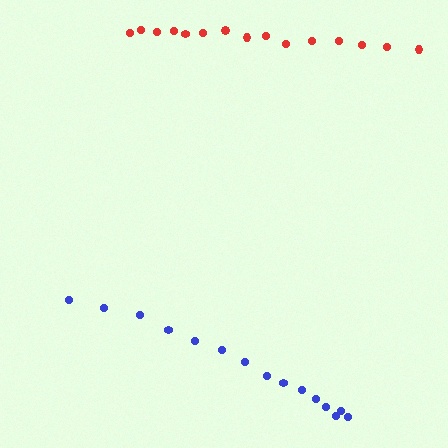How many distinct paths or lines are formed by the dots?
There are 2 distinct paths.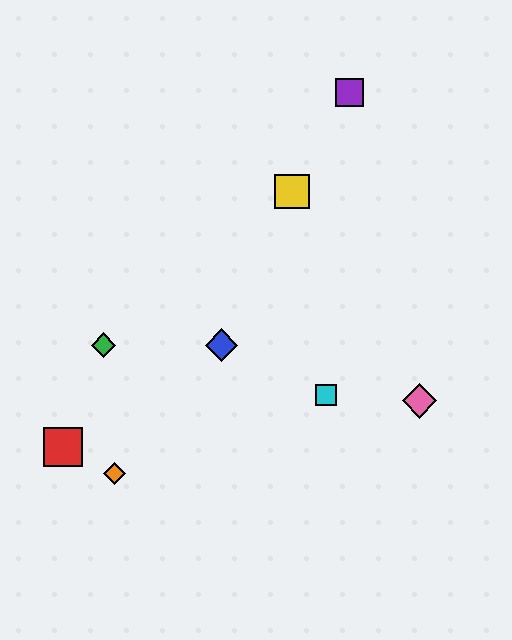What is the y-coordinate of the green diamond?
The green diamond is at y≈345.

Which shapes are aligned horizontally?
The blue diamond, the green diamond are aligned horizontally.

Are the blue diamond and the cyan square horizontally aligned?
No, the blue diamond is at y≈345 and the cyan square is at y≈395.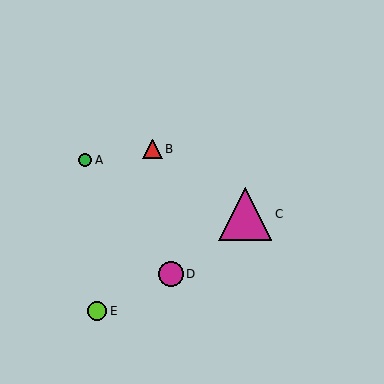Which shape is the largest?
The magenta triangle (labeled C) is the largest.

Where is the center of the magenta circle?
The center of the magenta circle is at (171, 274).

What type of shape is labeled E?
Shape E is a lime circle.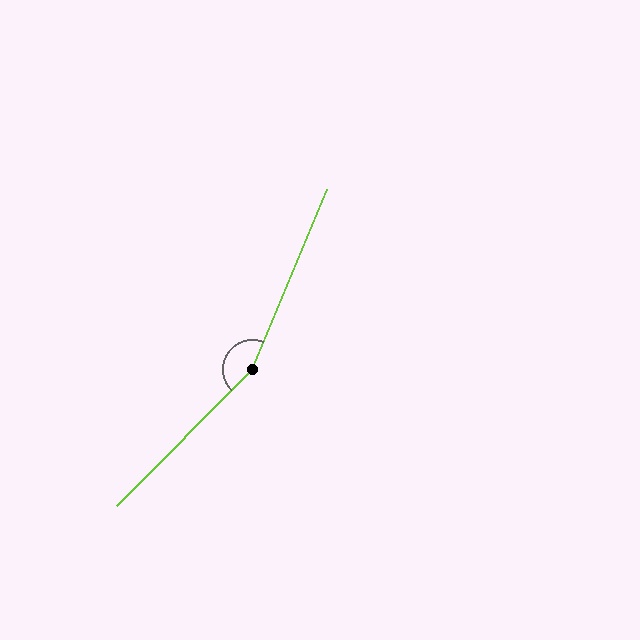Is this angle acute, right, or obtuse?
It is obtuse.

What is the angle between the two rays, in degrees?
Approximately 158 degrees.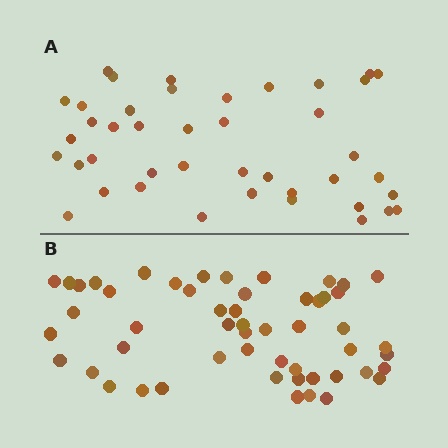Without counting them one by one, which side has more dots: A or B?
Region B (the bottom region) has more dots.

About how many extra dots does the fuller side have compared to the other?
Region B has roughly 12 or so more dots than region A.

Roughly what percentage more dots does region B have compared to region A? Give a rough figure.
About 25% more.